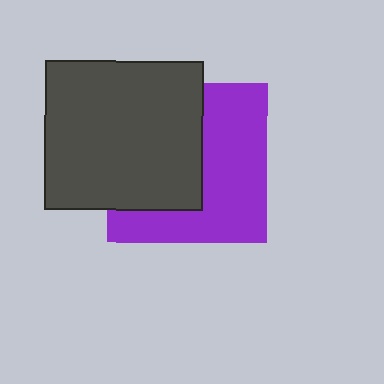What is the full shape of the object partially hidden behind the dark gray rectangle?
The partially hidden object is a purple square.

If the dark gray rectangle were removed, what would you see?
You would see the complete purple square.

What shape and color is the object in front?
The object in front is a dark gray rectangle.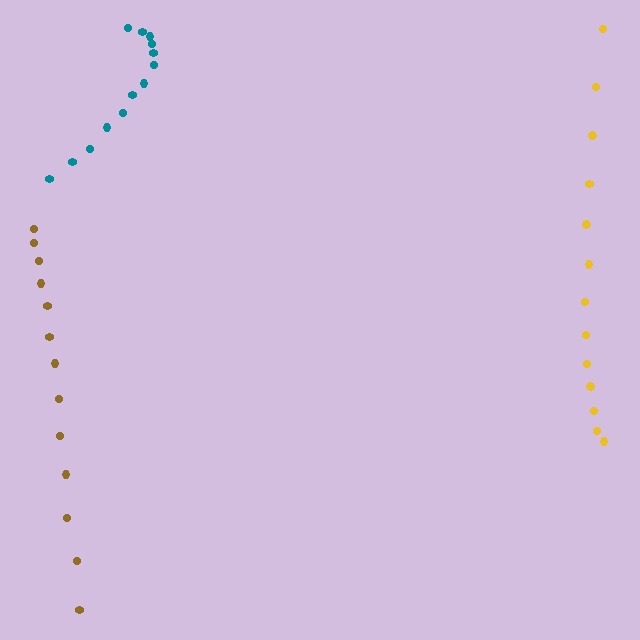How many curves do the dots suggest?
There are 3 distinct paths.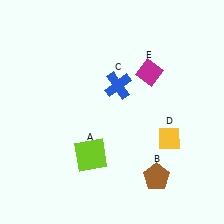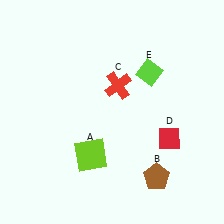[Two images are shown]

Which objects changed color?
C changed from blue to red. D changed from yellow to red. E changed from magenta to lime.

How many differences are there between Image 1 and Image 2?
There are 3 differences between the two images.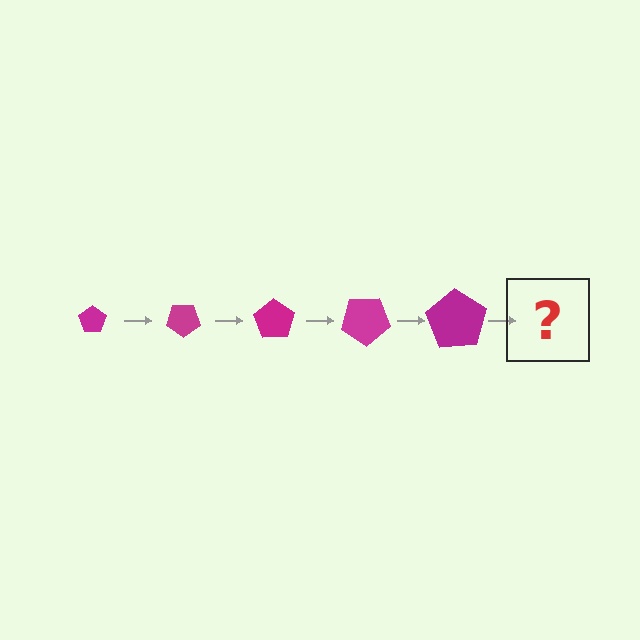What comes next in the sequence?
The next element should be a pentagon, larger than the previous one and rotated 175 degrees from the start.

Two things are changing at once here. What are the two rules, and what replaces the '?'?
The two rules are that the pentagon grows larger each step and it rotates 35 degrees each step. The '?' should be a pentagon, larger than the previous one and rotated 175 degrees from the start.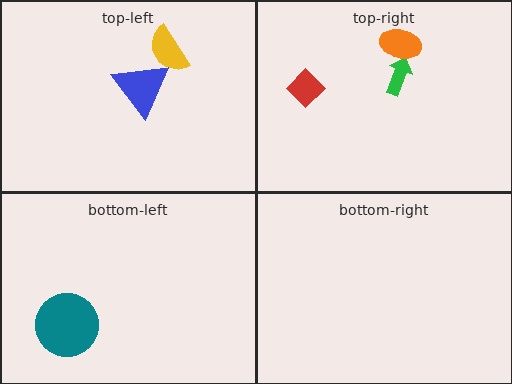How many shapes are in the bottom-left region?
1.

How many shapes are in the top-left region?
2.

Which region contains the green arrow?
The top-right region.